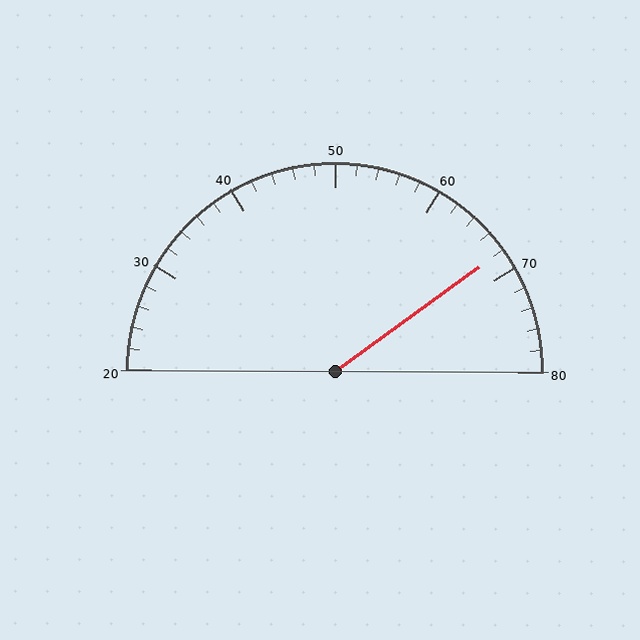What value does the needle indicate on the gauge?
The needle indicates approximately 68.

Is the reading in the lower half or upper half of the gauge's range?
The reading is in the upper half of the range (20 to 80).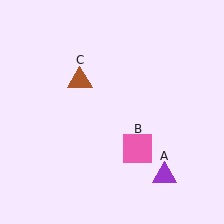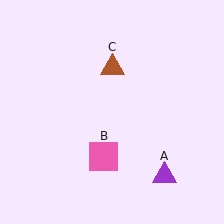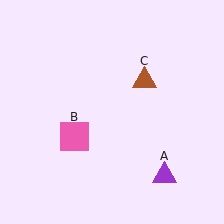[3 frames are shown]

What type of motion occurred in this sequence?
The pink square (object B), brown triangle (object C) rotated clockwise around the center of the scene.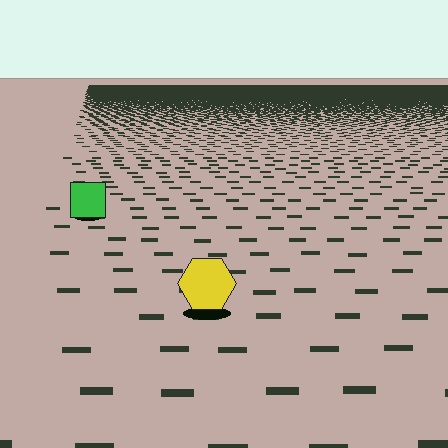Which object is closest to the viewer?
The yellow hexagon is closest. The texture marks near it are larger and more spread out.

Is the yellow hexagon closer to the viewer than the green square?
Yes. The yellow hexagon is closer — you can tell from the texture gradient: the ground texture is coarser near it.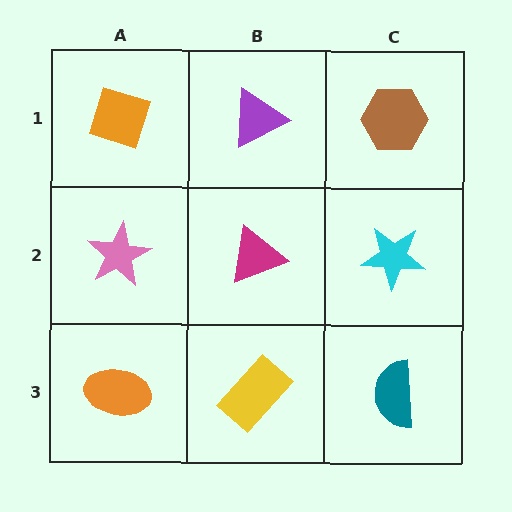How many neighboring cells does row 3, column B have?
3.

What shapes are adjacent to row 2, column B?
A purple triangle (row 1, column B), a yellow rectangle (row 3, column B), a pink star (row 2, column A), a cyan star (row 2, column C).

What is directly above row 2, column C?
A brown hexagon.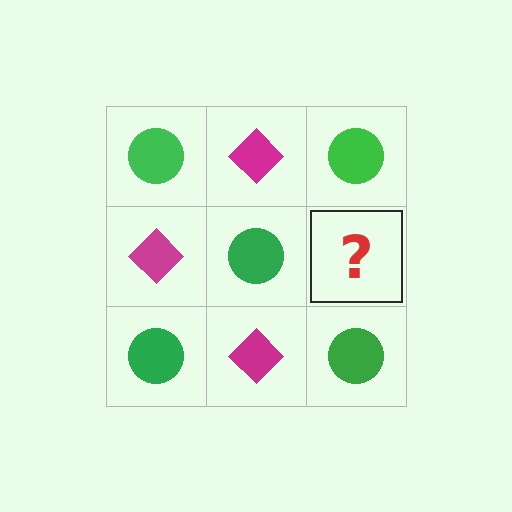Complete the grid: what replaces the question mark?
The question mark should be replaced with a magenta diamond.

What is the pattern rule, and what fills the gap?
The rule is that it alternates green circle and magenta diamond in a checkerboard pattern. The gap should be filled with a magenta diamond.